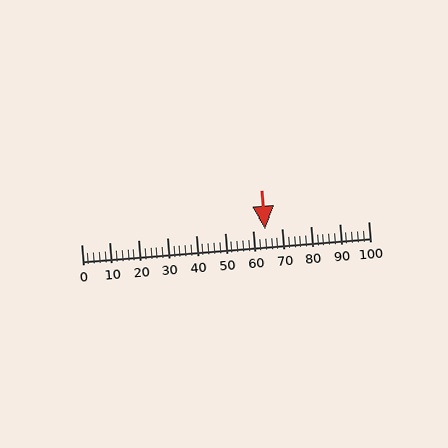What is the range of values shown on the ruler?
The ruler shows values from 0 to 100.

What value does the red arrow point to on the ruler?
The red arrow points to approximately 64.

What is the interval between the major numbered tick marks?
The major tick marks are spaced 10 units apart.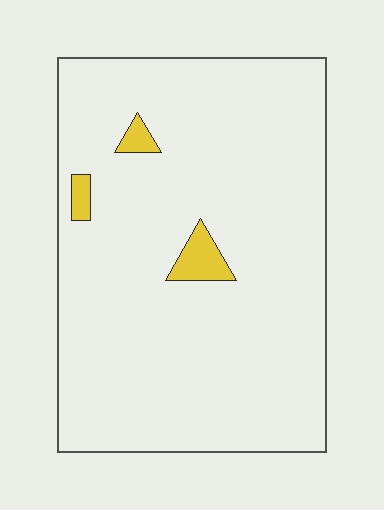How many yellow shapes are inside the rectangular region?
3.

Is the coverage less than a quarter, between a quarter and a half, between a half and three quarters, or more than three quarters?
Less than a quarter.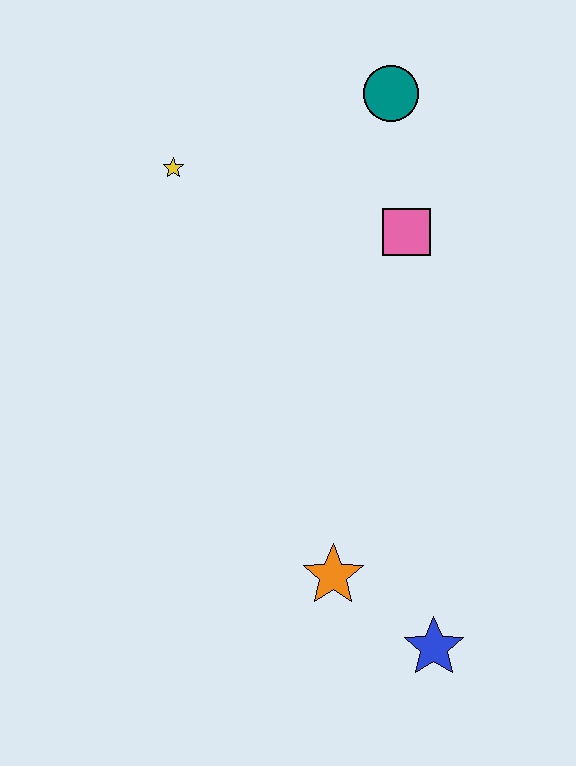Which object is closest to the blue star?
The orange star is closest to the blue star.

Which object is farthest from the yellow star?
The blue star is farthest from the yellow star.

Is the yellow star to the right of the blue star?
No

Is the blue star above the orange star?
No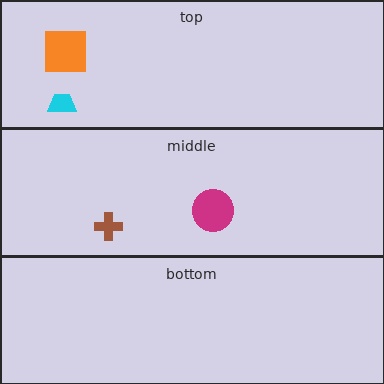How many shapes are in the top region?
2.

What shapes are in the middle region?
The magenta circle, the brown cross.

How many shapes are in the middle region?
2.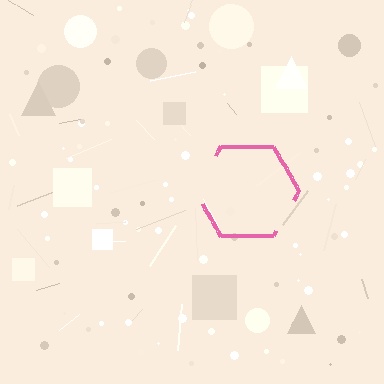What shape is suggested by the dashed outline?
The dashed outline suggests a hexagon.